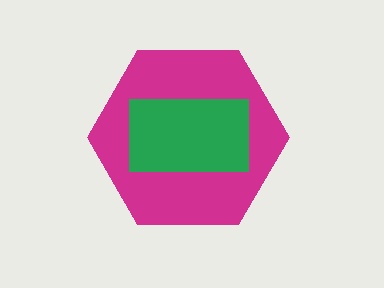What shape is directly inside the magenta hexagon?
The green rectangle.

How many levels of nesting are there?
2.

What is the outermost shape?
The magenta hexagon.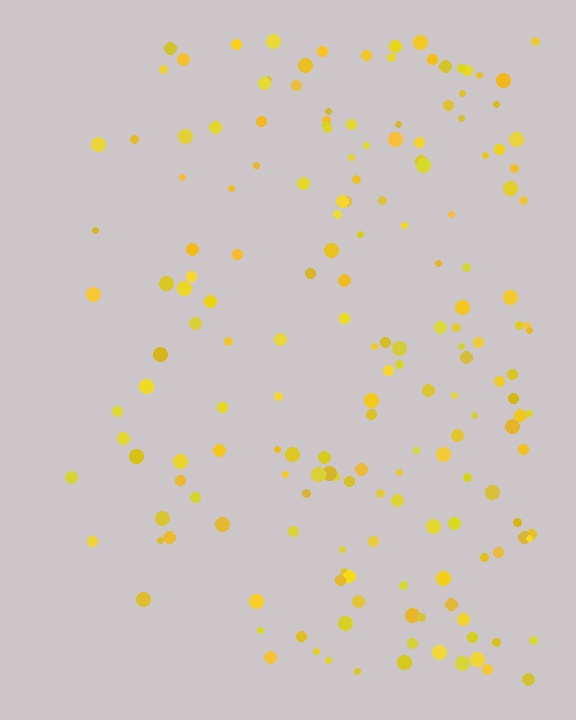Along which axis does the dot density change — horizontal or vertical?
Horizontal.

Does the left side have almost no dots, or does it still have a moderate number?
Still a moderate number, just noticeably fewer than the right.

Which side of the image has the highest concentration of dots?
The right.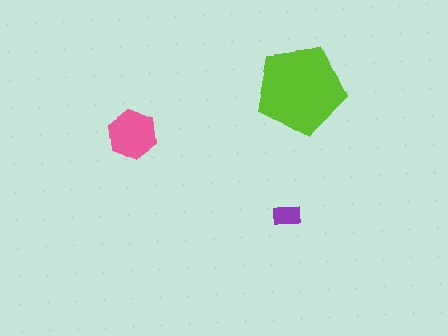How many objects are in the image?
There are 3 objects in the image.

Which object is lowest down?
The purple rectangle is bottommost.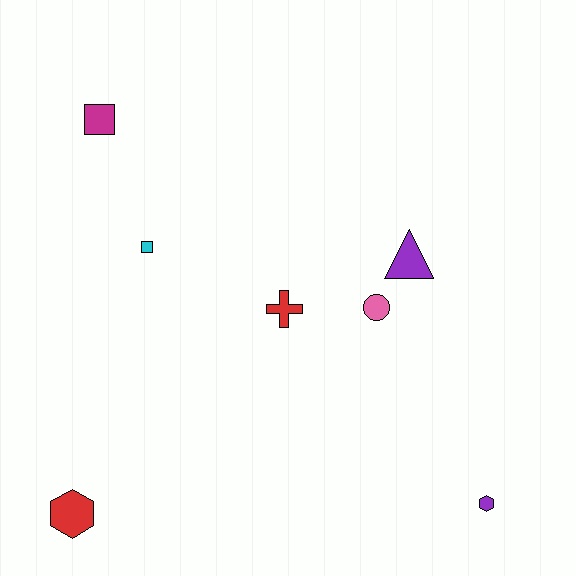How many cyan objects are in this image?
There is 1 cyan object.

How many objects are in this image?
There are 7 objects.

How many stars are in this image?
There are no stars.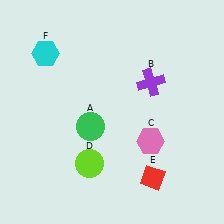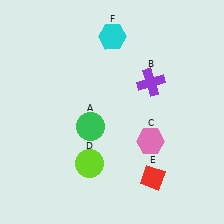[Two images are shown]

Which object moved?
The cyan hexagon (F) moved right.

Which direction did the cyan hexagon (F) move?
The cyan hexagon (F) moved right.